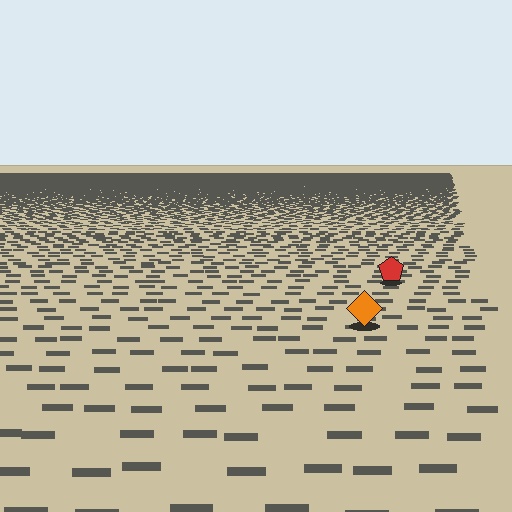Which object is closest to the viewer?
The orange diamond is closest. The texture marks near it are larger and more spread out.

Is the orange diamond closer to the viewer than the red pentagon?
Yes. The orange diamond is closer — you can tell from the texture gradient: the ground texture is coarser near it.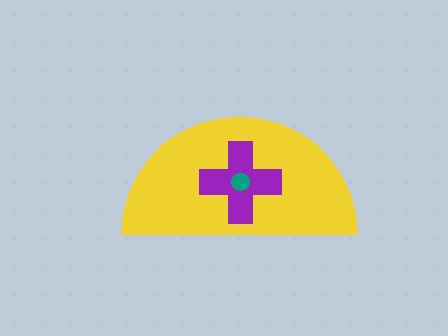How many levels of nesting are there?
3.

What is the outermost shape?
The yellow semicircle.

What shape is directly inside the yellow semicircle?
The purple cross.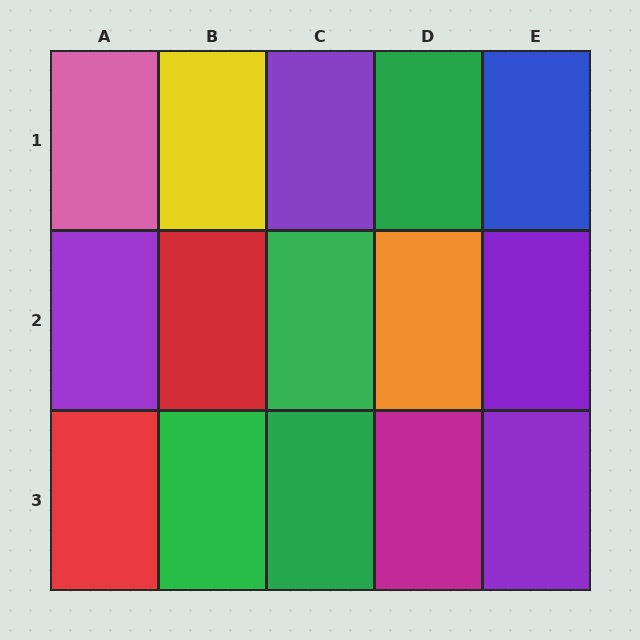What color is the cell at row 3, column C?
Green.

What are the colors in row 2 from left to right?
Purple, red, green, orange, purple.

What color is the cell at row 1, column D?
Green.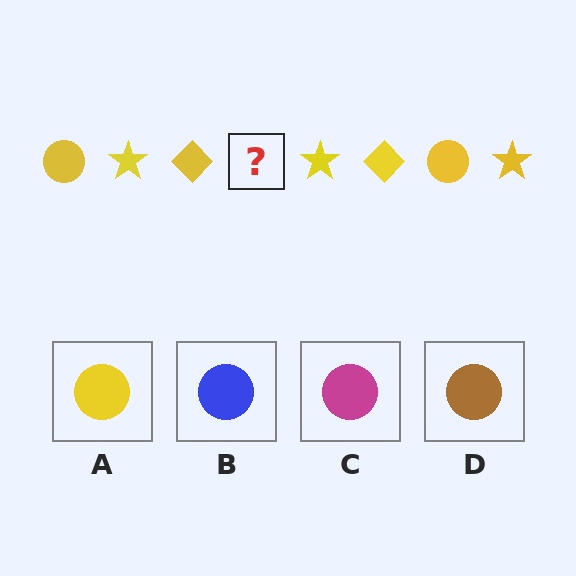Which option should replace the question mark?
Option A.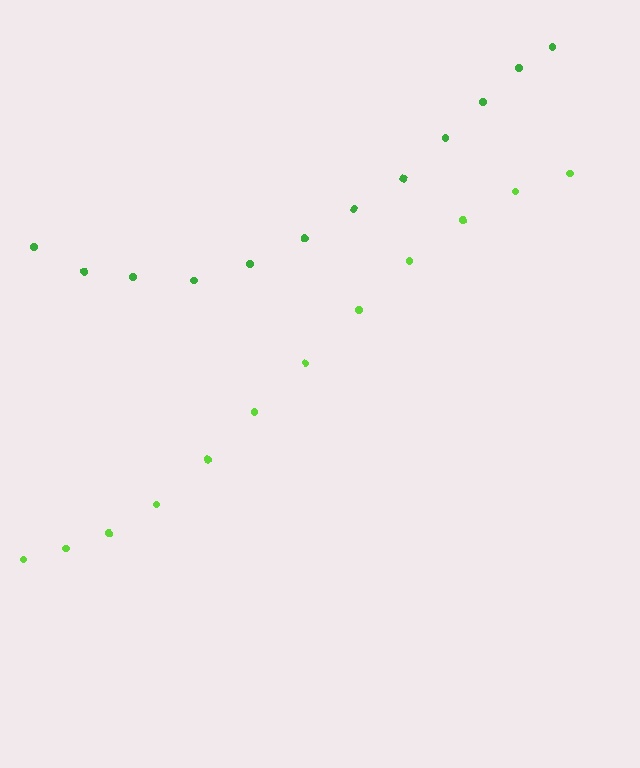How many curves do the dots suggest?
There are 2 distinct paths.